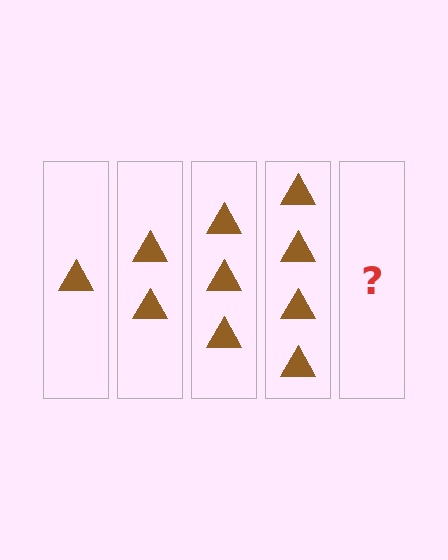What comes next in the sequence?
The next element should be 5 triangles.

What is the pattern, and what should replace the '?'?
The pattern is that each step adds one more triangle. The '?' should be 5 triangles.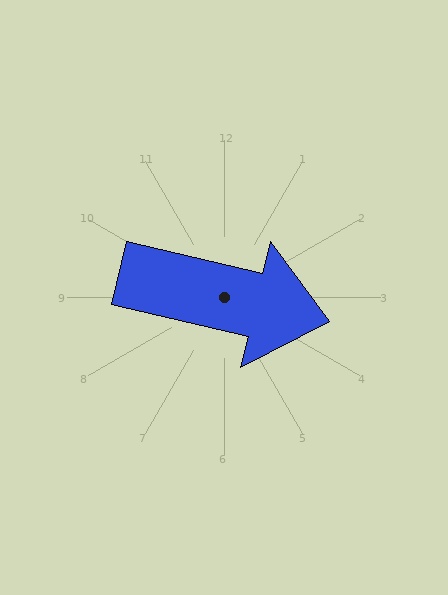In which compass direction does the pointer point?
East.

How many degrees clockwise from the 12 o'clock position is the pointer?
Approximately 103 degrees.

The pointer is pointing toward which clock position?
Roughly 3 o'clock.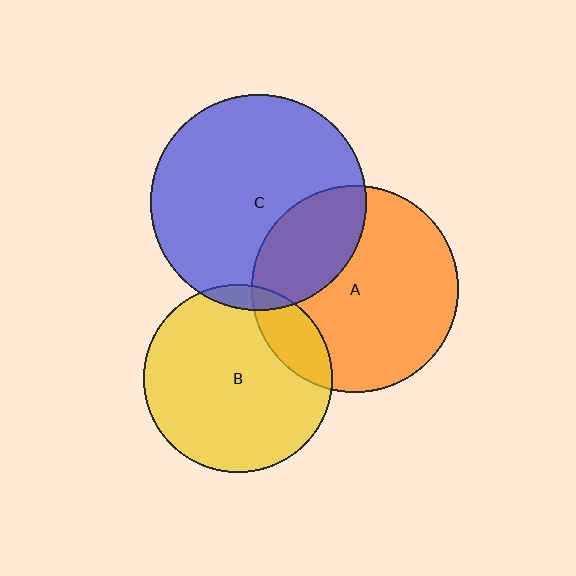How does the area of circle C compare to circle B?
Approximately 1.3 times.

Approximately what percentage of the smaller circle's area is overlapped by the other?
Approximately 30%.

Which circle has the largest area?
Circle C (blue).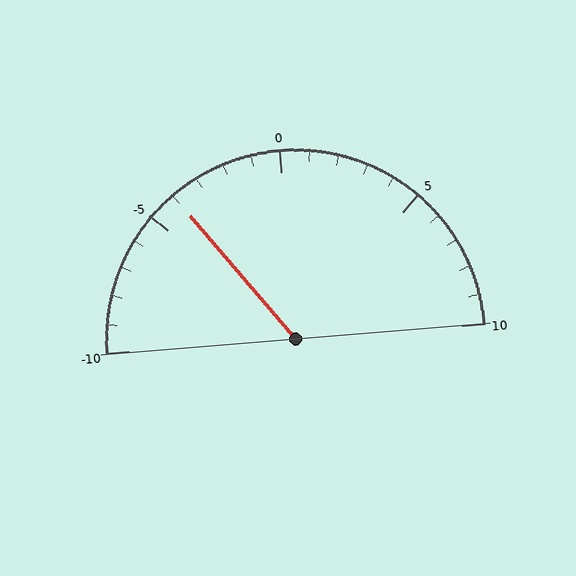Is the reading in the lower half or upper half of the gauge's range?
The reading is in the lower half of the range (-10 to 10).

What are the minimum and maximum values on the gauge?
The gauge ranges from -10 to 10.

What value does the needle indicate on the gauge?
The needle indicates approximately -4.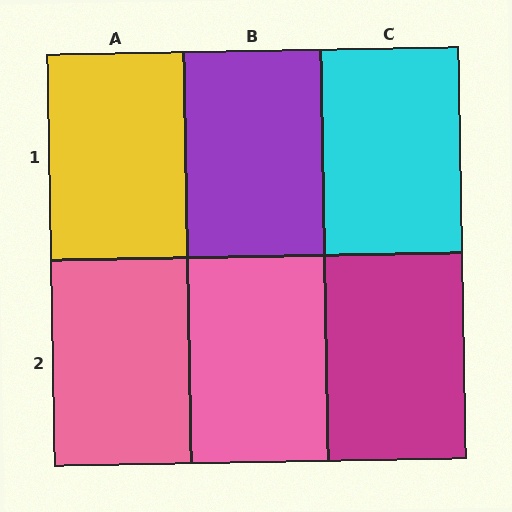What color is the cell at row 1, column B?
Purple.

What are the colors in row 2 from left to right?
Pink, pink, magenta.